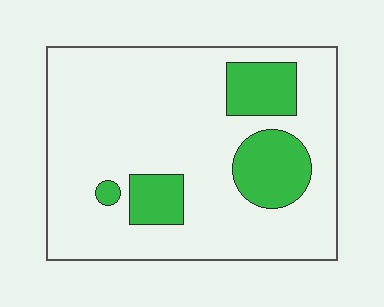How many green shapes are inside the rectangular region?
4.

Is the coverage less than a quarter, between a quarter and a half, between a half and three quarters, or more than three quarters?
Less than a quarter.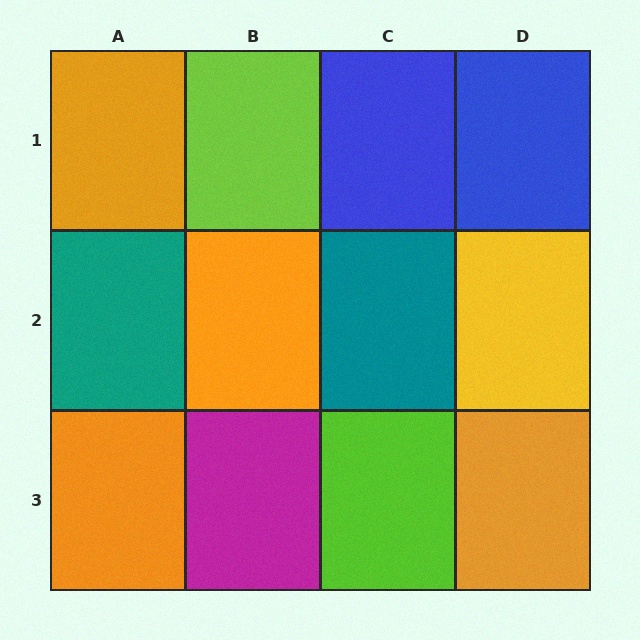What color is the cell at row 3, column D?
Orange.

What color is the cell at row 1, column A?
Orange.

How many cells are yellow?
1 cell is yellow.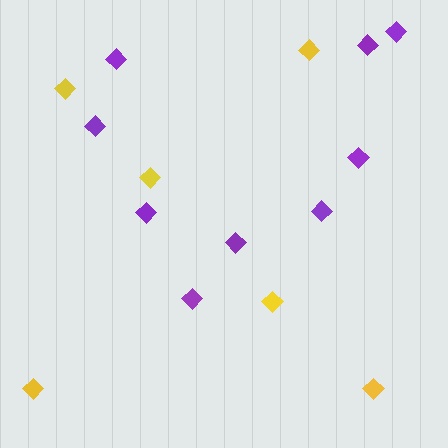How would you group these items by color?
There are 2 groups: one group of purple diamonds (9) and one group of yellow diamonds (6).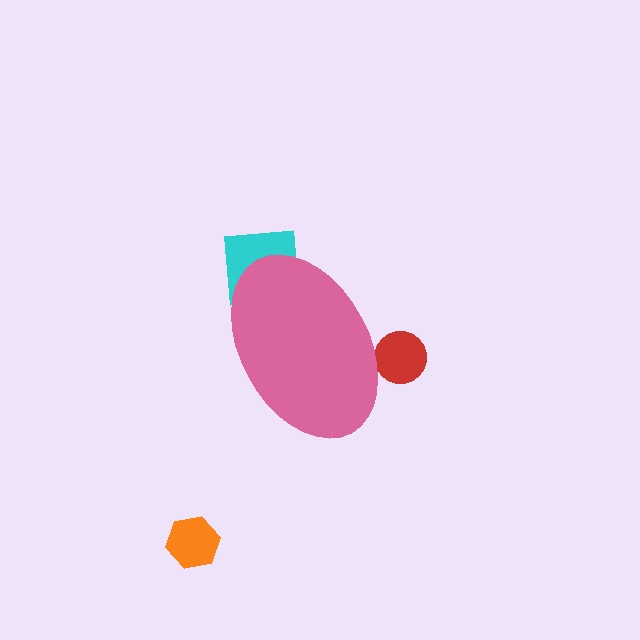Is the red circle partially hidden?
Yes, the red circle is partially hidden behind the pink ellipse.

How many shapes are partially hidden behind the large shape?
2 shapes are partially hidden.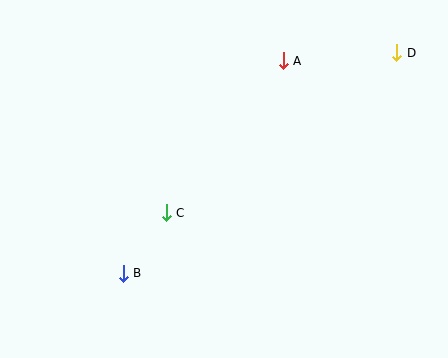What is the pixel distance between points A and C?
The distance between A and C is 192 pixels.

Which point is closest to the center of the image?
Point C at (166, 213) is closest to the center.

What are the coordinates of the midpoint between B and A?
The midpoint between B and A is at (203, 167).